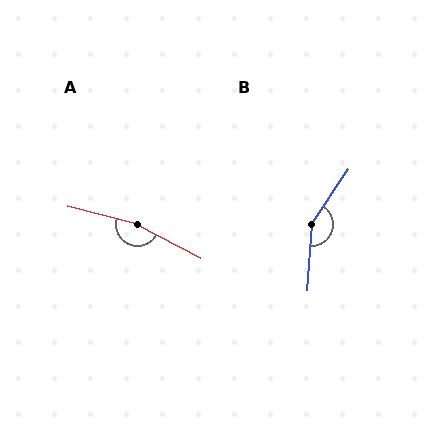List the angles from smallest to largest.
B (150°), A (166°).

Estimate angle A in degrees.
Approximately 166 degrees.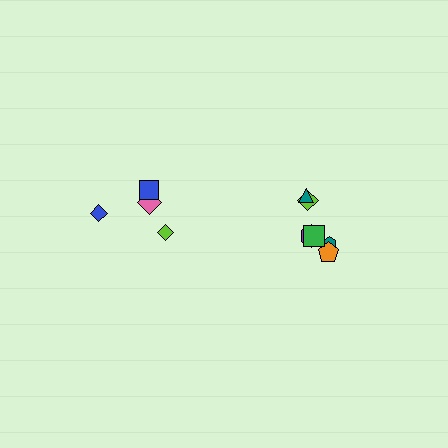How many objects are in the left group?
There are 4 objects.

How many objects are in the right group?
There are 6 objects.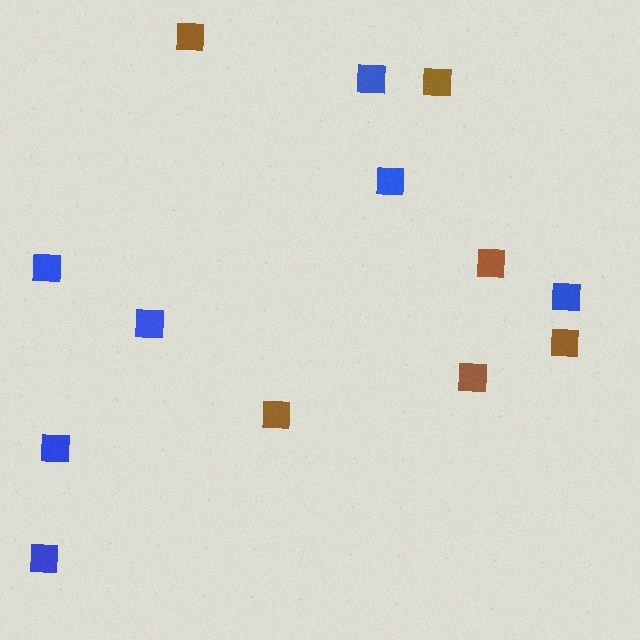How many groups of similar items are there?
There are 2 groups: one group of blue squares (7) and one group of brown squares (6).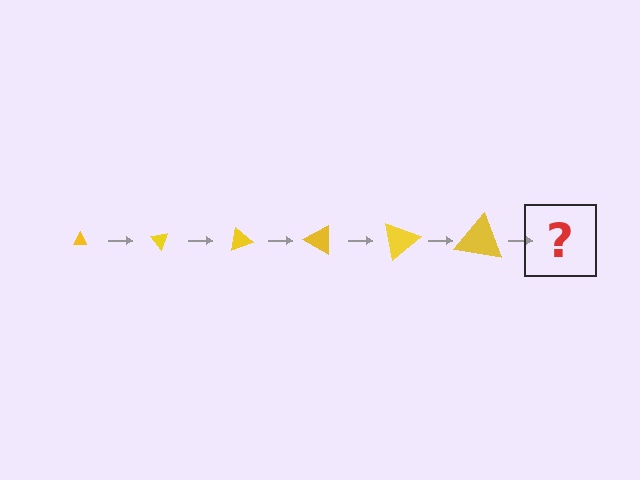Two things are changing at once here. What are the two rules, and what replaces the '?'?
The two rules are that the triangle grows larger each step and it rotates 50 degrees each step. The '?' should be a triangle, larger than the previous one and rotated 300 degrees from the start.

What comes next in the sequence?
The next element should be a triangle, larger than the previous one and rotated 300 degrees from the start.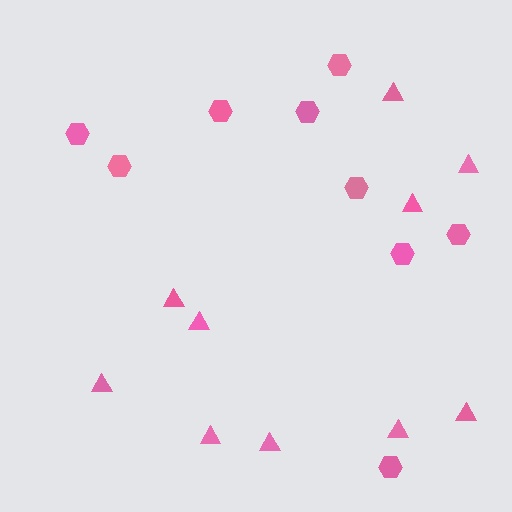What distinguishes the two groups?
There are 2 groups: one group of hexagons (9) and one group of triangles (10).